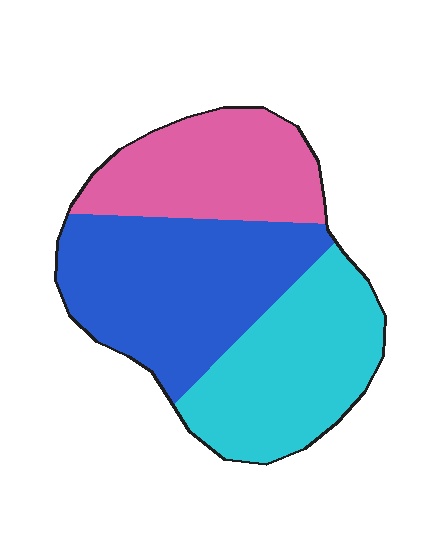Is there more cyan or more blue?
Blue.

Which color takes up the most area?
Blue, at roughly 40%.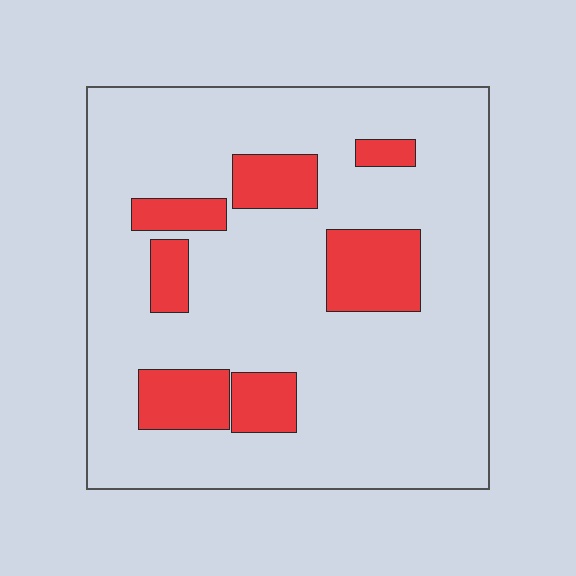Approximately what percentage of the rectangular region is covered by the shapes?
Approximately 20%.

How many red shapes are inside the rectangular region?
7.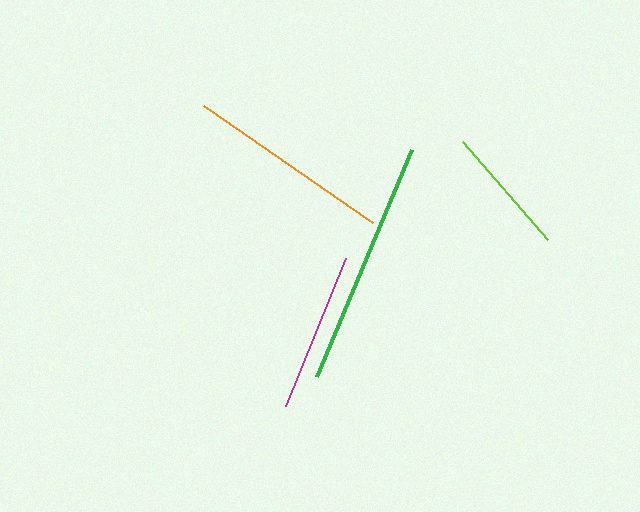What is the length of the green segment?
The green segment is approximately 245 pixels long.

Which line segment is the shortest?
The lime line is the shortest at approximately 130 pixels.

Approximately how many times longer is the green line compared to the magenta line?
The green line is approximately 1.5 times the length of the magenta line.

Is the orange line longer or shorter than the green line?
The green line is longer than the orange line.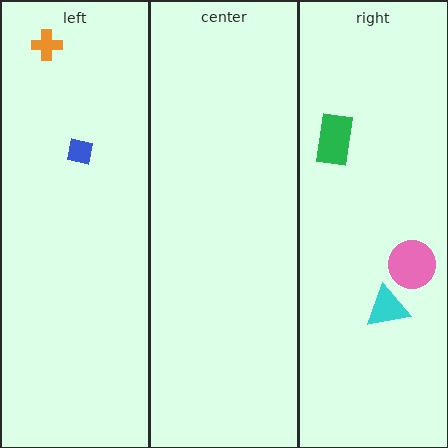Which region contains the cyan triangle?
The right region.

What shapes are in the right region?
The pink circle, the cyan triangle, the green rectangle.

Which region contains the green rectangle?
The right region.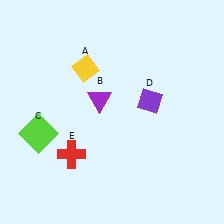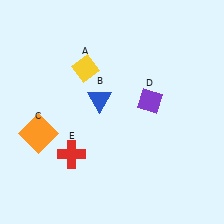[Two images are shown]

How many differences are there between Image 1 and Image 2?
There are 2 differences between the two images.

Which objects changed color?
B changed from purple to blue. C changed from lime to orange.